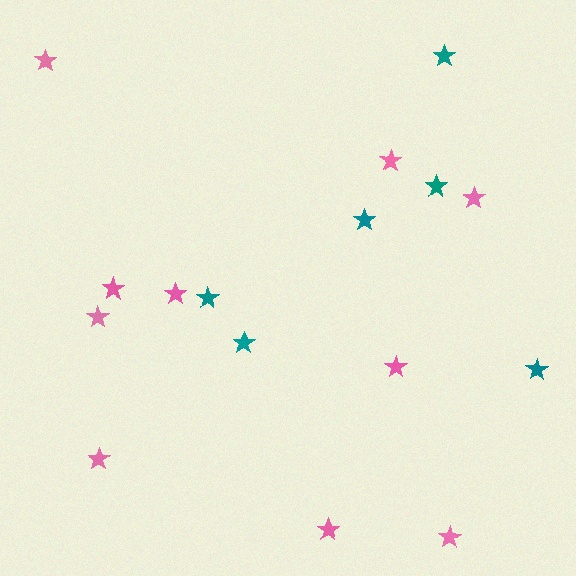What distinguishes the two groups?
There are 2 groups: one group of pink stars (10) and one group of teal stars (6).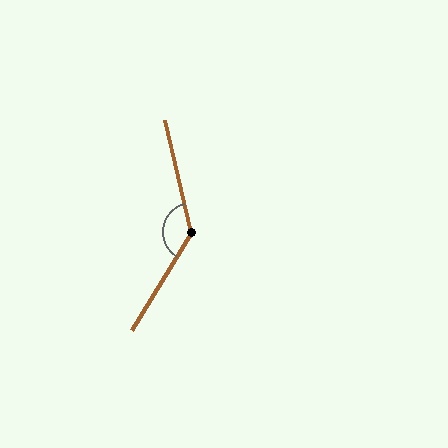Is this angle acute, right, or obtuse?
It is obtuse.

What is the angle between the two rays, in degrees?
Approximately 135 degrees.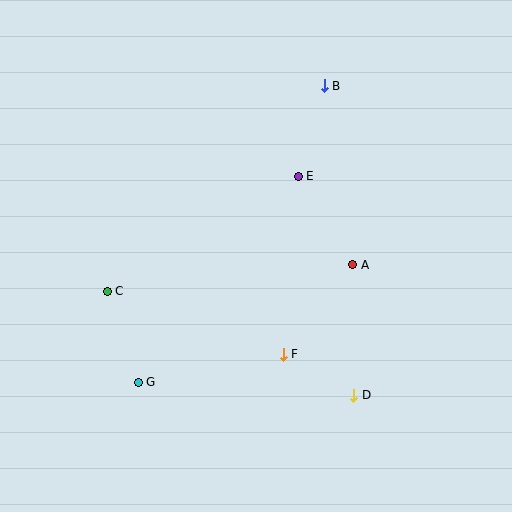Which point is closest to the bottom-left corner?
Point G is closest to the bottom-left corner.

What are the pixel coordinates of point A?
Point A is at (353, 265).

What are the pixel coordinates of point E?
Point E is at (298, 176).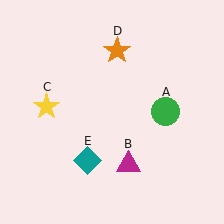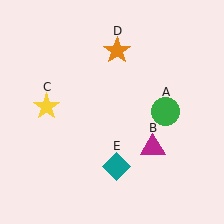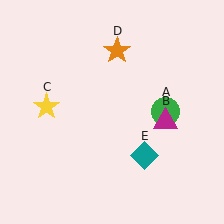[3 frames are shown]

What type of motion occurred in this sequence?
The magenta triangle (object B), teal diamond (object E) rotated counterclockwise around the center of the scene.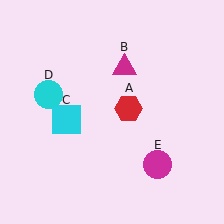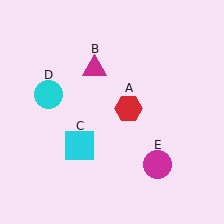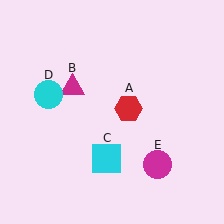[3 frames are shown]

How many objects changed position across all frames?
2 objects changed position: magenta triangle (object B), cyan square (object C).